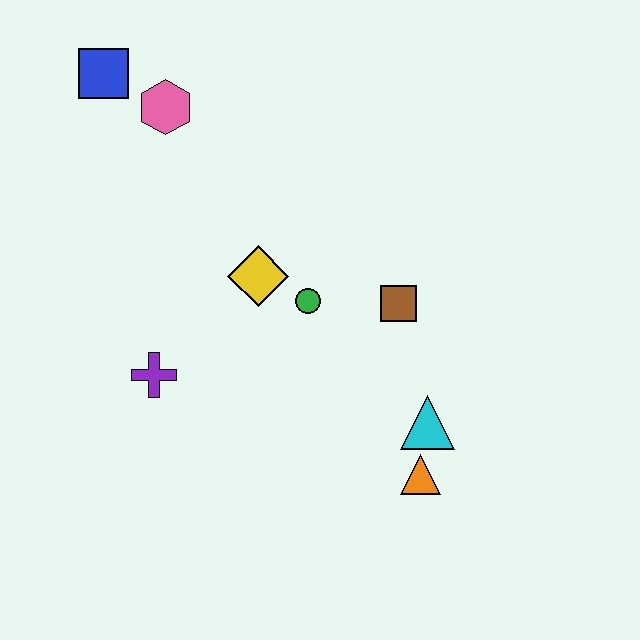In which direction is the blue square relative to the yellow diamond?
The blue square is above the yellow diamond.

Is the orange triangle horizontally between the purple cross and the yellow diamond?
No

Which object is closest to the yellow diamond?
The green circle is closest to the yellow diamond.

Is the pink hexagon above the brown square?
Yes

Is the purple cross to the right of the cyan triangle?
No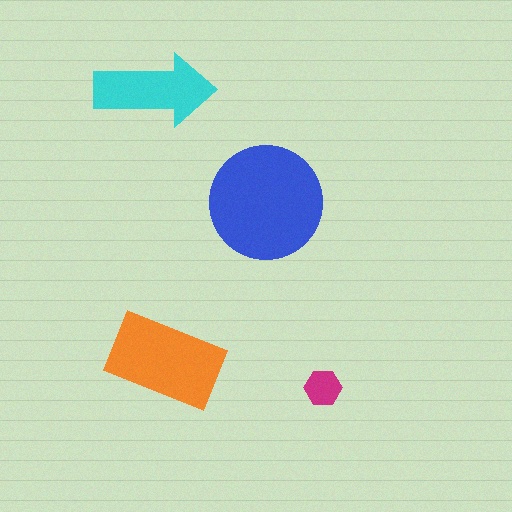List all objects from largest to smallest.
The blue circle, the orange rectangle, the cyan arrow, the magenta hexagon.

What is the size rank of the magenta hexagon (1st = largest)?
4th.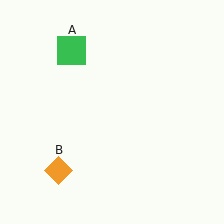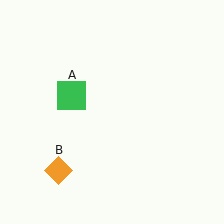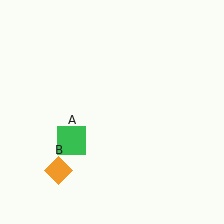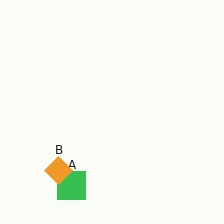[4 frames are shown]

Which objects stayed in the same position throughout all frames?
Orange diamond (object B) remained stationary.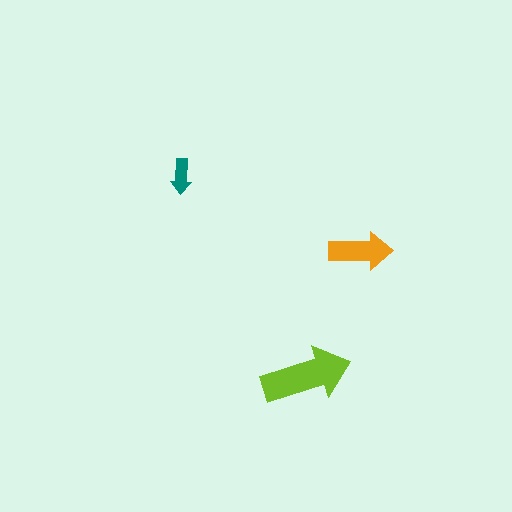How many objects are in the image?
There are 3 objects in the image.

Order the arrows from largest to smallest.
the lime one, the orange one, the teal one.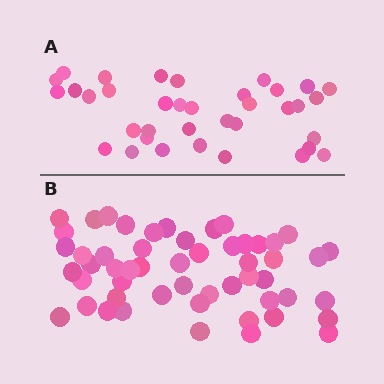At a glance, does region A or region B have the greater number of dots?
Region B (the bottom region) has more dots.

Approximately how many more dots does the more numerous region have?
Region B has approximately 15 more dots than region A.